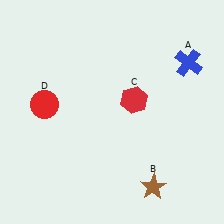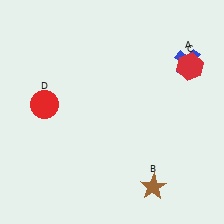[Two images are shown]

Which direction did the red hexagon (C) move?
The red hexagon (C) moved right.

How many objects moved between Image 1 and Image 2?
1 object moved between the two images.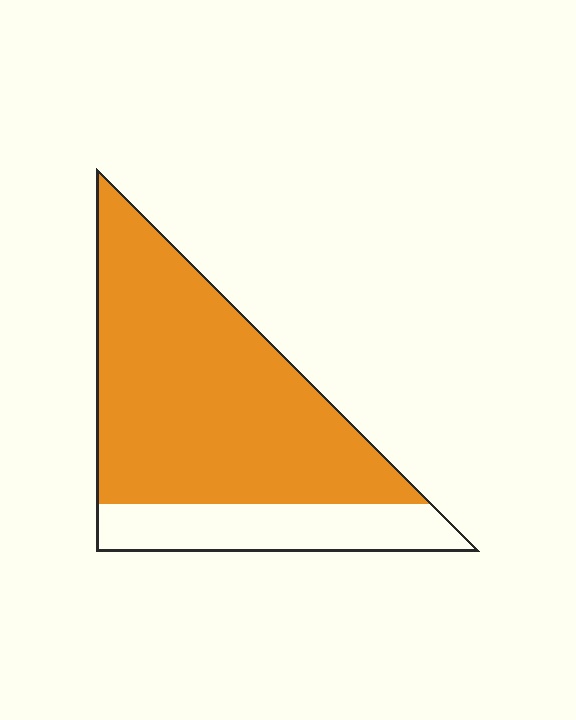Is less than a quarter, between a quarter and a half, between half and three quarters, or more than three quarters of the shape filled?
More than three quarters.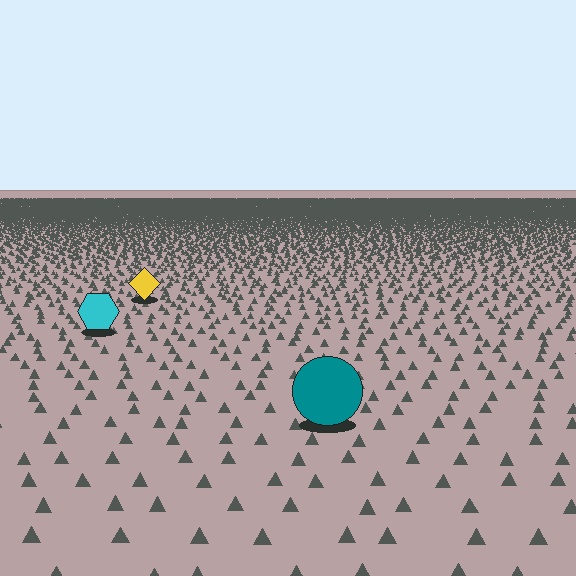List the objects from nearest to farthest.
From nearest to farthest: the teal circle, the cyan hexagon, the yellow diamond.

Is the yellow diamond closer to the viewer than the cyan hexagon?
No. The cyan hexagon is closer — you can tell from the texture gradient: the ground texture is coarser near it.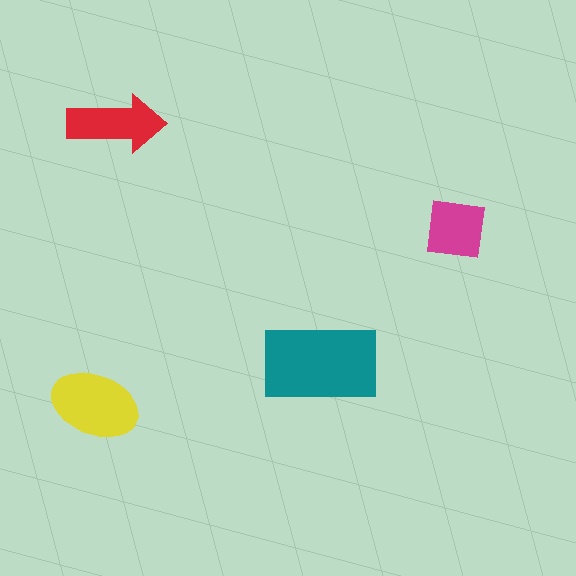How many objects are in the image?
There are 4 objects in the image.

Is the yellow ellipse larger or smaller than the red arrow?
Larger.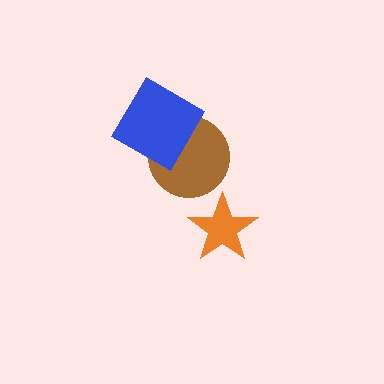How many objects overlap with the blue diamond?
1 object overlaps with the blue diamond.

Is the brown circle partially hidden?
Yes, it is partially covered by another shape.